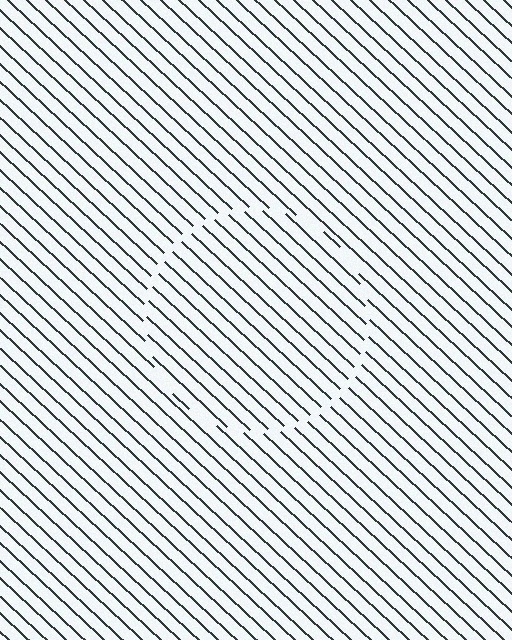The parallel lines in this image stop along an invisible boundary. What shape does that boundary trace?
An illusory circle. The interior of the shape contains the same grating, shifted by half a period — the contour is defined by the phase discontinuity where line-ends from the inner and outer gratings abut.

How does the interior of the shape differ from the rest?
The interior of the shape contains the same grating, shifted by half a period — the contour is defined by the phase discontinuity where line-ends from the inner and outer gratings abut.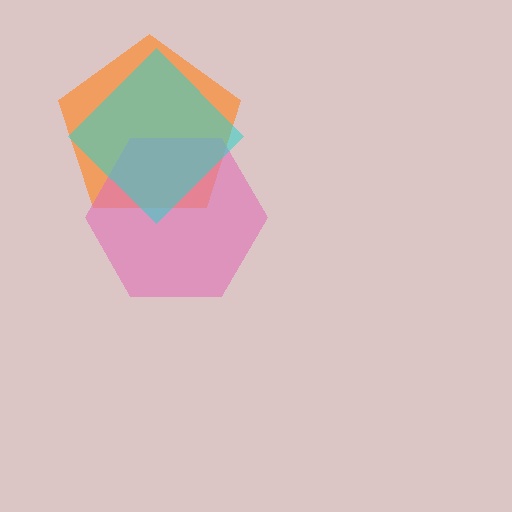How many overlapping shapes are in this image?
There are 3 overlapping shapes in the image.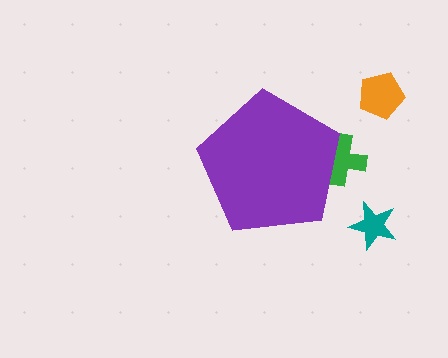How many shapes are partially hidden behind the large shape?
1 shape is partially hidden.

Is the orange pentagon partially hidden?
No, the orange pentagon is fully visible.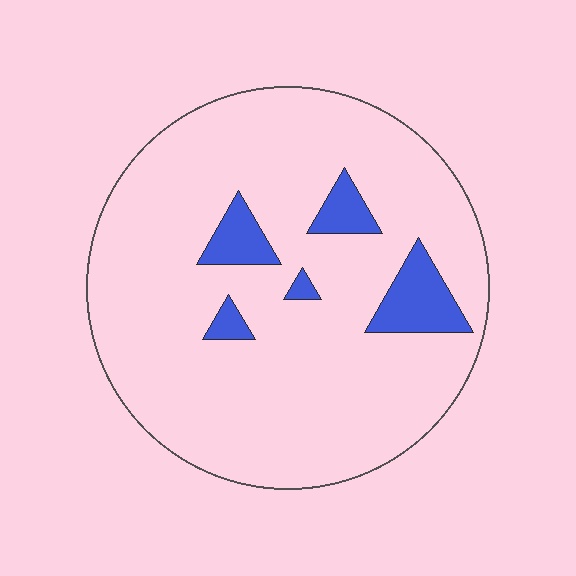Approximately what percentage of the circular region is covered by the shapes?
Approximately 10%.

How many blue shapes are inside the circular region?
5.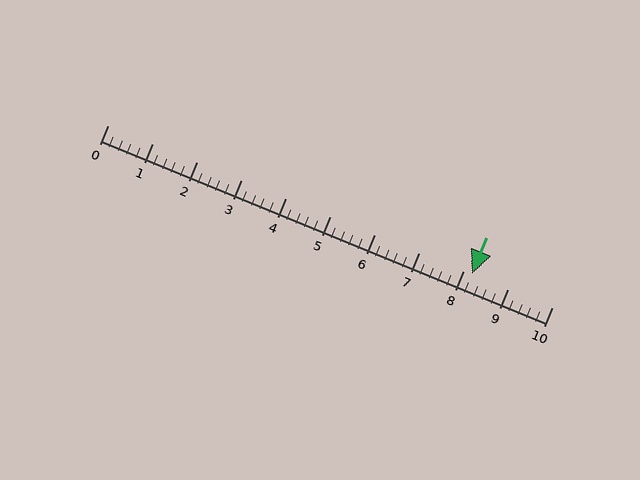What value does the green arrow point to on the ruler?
The green arrow points to approximately 8.2.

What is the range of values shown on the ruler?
The ruler shows values from 0 to 10.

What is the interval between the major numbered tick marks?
The major tick marks are spaced 1 units apart.